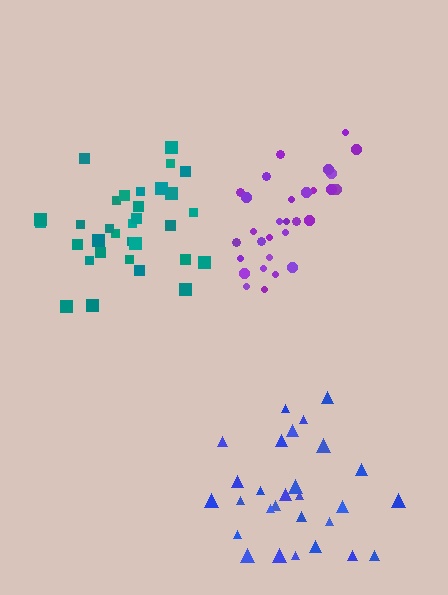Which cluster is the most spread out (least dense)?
Blue.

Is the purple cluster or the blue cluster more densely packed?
Purple.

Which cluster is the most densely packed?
Purple.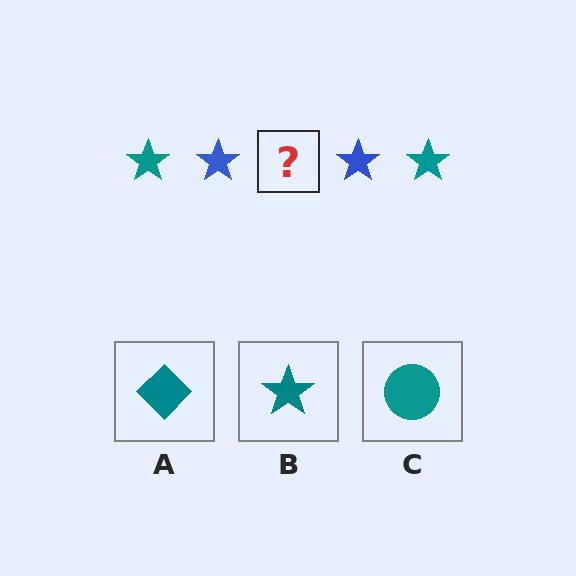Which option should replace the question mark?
Option B.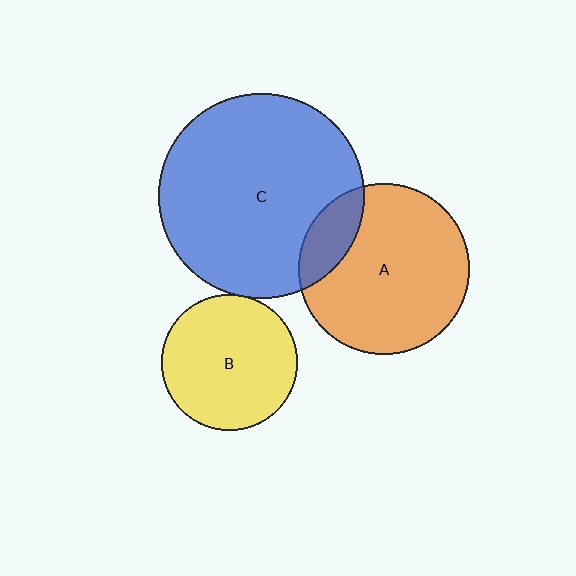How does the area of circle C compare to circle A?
Approximately 1.4 times.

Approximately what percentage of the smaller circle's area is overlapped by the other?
Approximately 15%.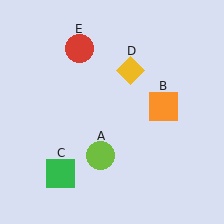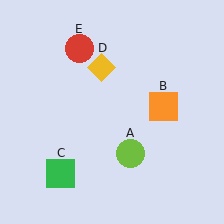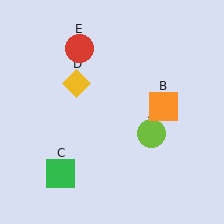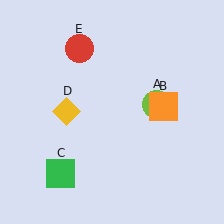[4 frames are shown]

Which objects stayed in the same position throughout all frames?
Orange square (object B) and green square (object C) and red circle (object E) remained stationary.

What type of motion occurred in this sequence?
The lime circle (object A), yellow diamond (object D) rotated counterclockwise around the center of the scene.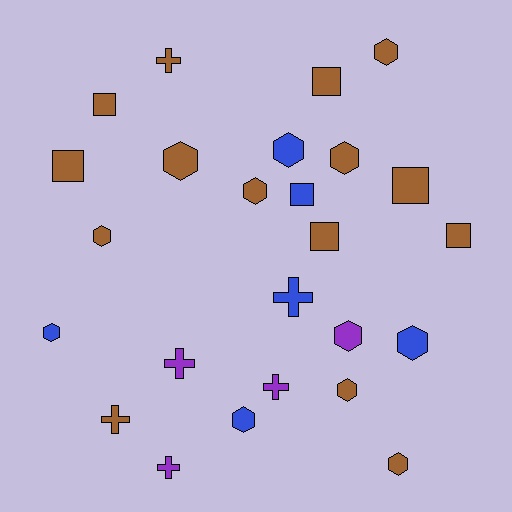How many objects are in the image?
There are 25 objects.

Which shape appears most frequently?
Hexagon, with 12 objects.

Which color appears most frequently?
Brown, with 15 objects.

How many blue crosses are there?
There is 1 blue cross.